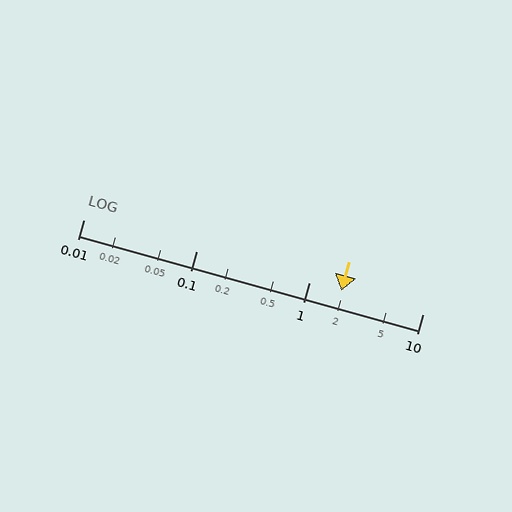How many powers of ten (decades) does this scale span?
The scale spans 3 decades, from 0.01 to 10.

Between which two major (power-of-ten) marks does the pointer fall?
The pointer is between 1 and 10.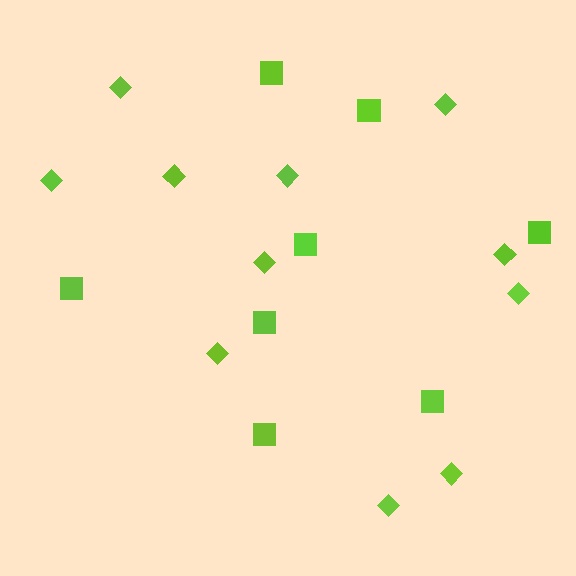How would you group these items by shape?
There are 2 groups: one group of squares (8) and one group of diamonds (11).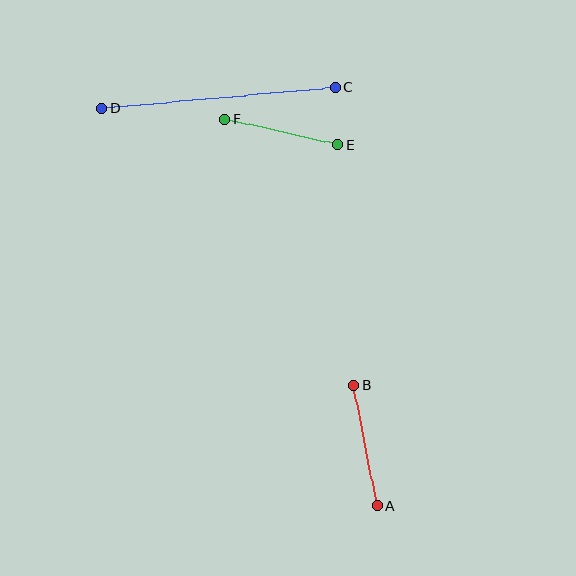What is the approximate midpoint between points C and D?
The midpoint is at approximately (219, 98) pixels.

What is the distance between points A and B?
The distance is approximately 122 pixels.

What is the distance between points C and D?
The distance is approximately 235 pixels.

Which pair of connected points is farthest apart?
Points C and D are farthest apart.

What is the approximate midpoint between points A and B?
The midpoint is at approximately (365, 445) pixels.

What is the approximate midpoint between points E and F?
The midpoint is at approximately (281, 132) pixels.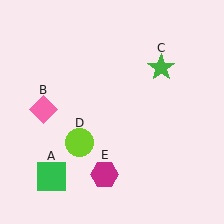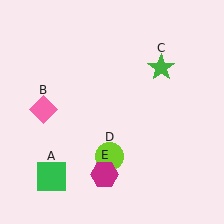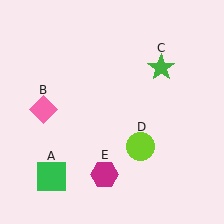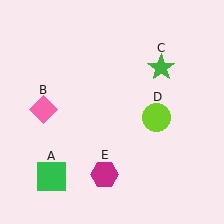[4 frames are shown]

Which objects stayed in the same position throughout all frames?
Green square (object A) and pink diamond (object B) and green star (object C) and magenta hexagon (object E) remained stationary.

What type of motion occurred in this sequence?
The lime circle (object D) rotated counterclockwise around the center of the scene.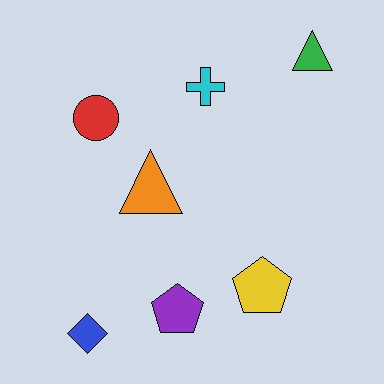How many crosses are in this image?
There is 1 cross.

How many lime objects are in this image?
There are no lime objects.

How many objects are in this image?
There are 7 objects.